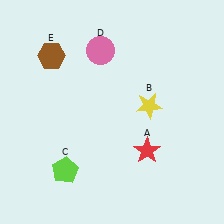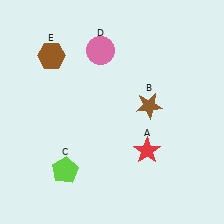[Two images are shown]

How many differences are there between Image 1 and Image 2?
There is 1 difference between the two images.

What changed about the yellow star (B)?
In Image 1, B is yellow. In Image 2, it changed to brown.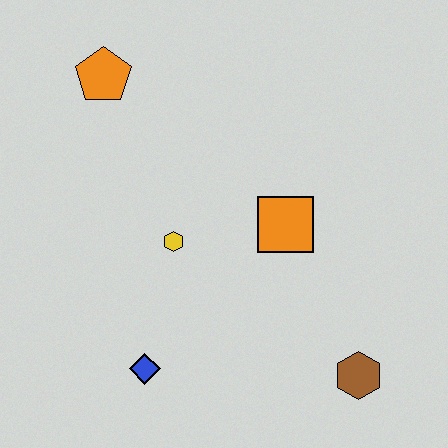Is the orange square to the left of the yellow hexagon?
No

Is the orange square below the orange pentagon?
Yes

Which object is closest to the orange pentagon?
The yellow hexagon is closest to the orange pentagon.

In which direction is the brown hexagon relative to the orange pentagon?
The brown hexagon is below the orange pentagon.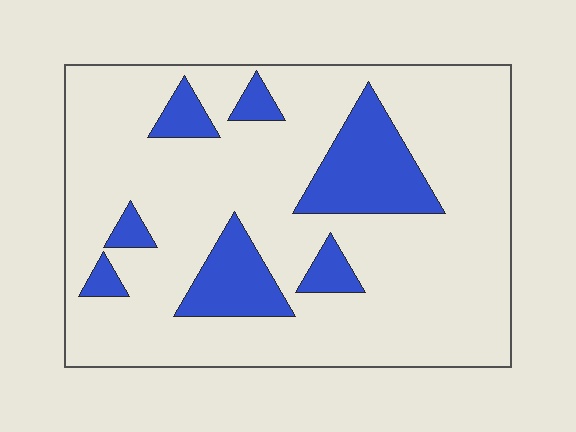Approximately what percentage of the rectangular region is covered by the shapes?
Approximately 20%.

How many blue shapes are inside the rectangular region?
7.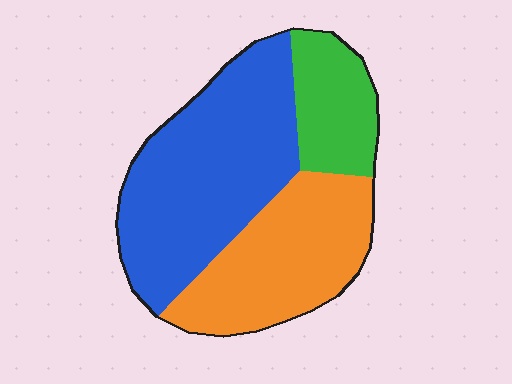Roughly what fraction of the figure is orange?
Orange takes up about one third (1/3) of the figure.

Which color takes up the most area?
Blue, at roughly 50%.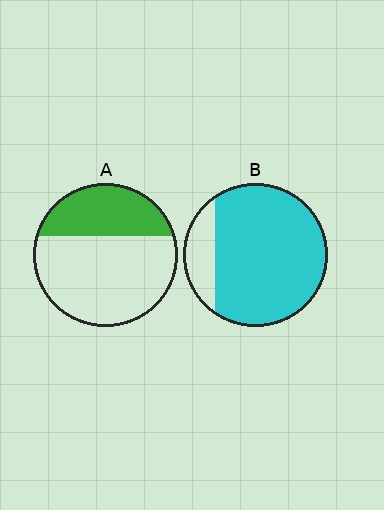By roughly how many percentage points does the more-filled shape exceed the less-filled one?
By roughly 50 percentage points (B over A).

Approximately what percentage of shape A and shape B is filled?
A is approximately 35% and B is approximately 85%.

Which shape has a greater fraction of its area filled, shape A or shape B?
Shape B.